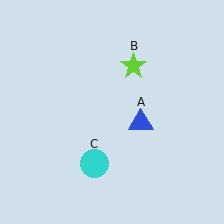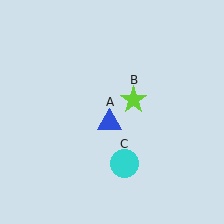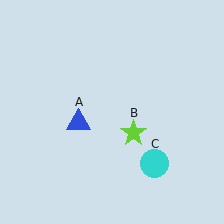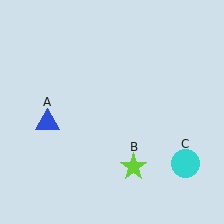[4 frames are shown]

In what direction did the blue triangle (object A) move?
The blue triangle (object A) moved left.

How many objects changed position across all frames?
3 objects changed position: blue triangle (object A), lime star (object B), cyan circle (object C).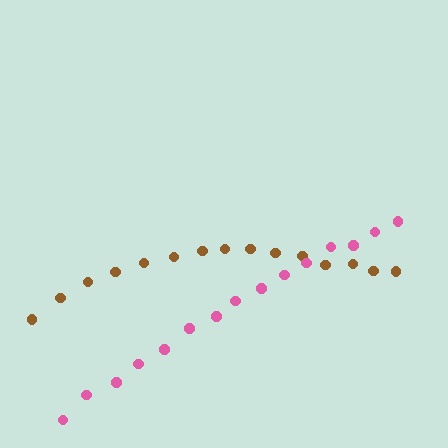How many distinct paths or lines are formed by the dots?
There are 2 distinct paths.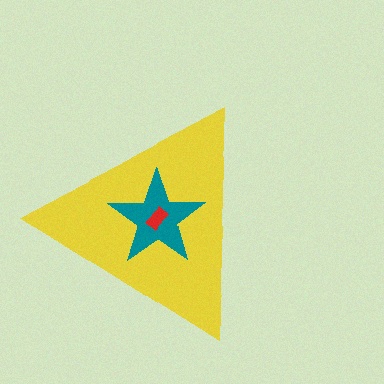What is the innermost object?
The red rectangle.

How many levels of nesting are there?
3.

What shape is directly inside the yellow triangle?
The teal star.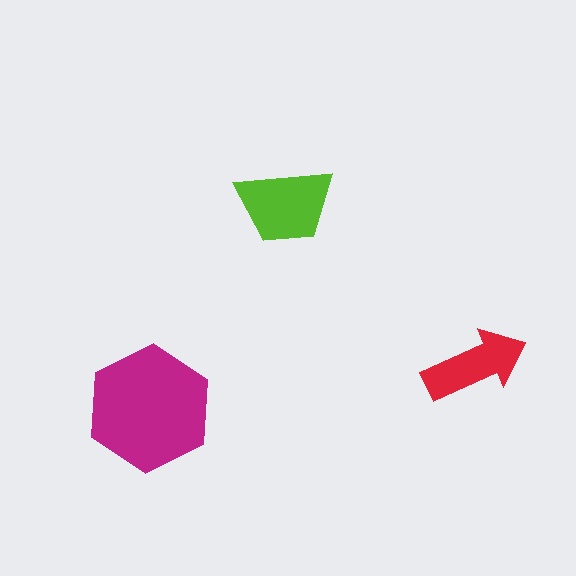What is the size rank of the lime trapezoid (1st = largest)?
2nd.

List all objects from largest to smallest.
The magenta hexagon, the lime trapezoid, the red arrow.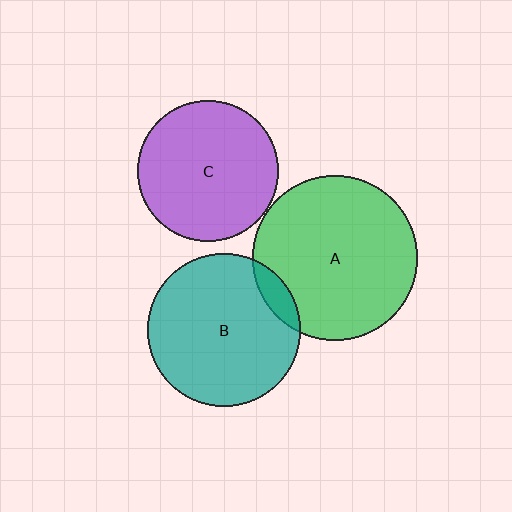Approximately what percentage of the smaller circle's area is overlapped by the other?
Approximately 10%.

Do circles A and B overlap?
Yes.